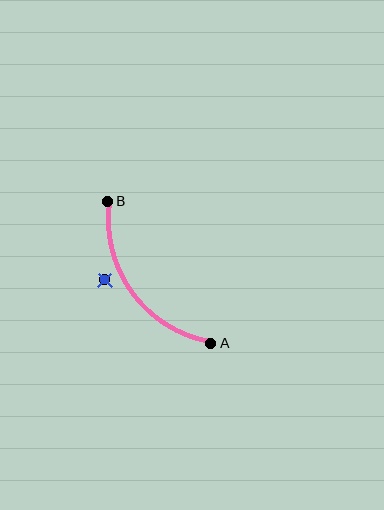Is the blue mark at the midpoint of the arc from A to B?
No — the blue mark does not lie on the arc at all. It sits slightly outside the curve.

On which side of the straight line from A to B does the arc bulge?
The arc bulges below and to the left of the straight line connecting A and B.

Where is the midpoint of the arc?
The arc midpoint is the point on the curve farthest from the straight line joining A and B. It sits below and to the left of that line.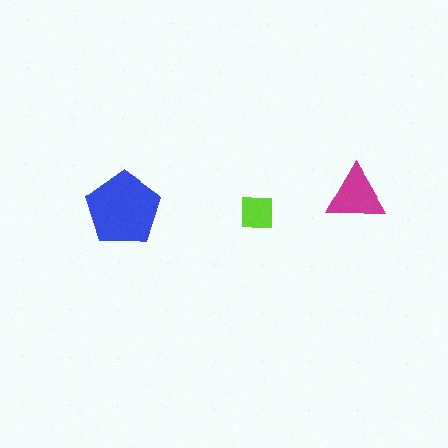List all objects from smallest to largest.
The lime square, the magenta triangle, the blue pentagon.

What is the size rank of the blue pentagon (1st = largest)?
1st.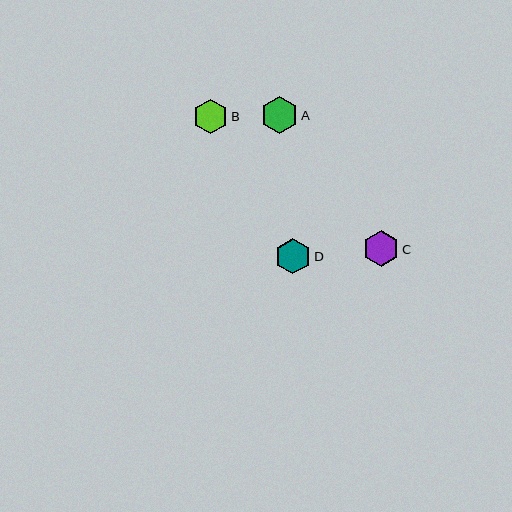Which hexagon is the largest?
Hexagon A is the largest with a size of approximately 37 pixels.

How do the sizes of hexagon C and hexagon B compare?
Hexagon C and hexagon B are approximately the same size.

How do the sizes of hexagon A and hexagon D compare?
Hexagon A and hexagon D are approximately the same size.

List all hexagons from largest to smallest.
From largest to smallest: A, D, C, B.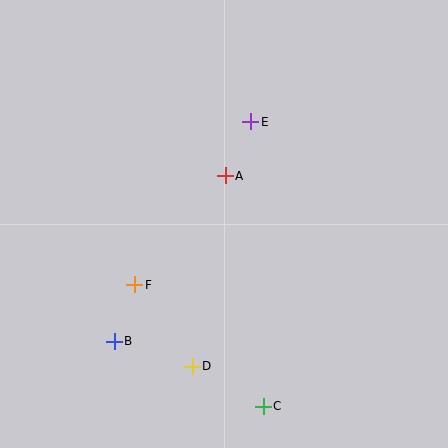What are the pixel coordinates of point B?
Point B is at (114, 341).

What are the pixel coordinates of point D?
Point D is at (192, 366).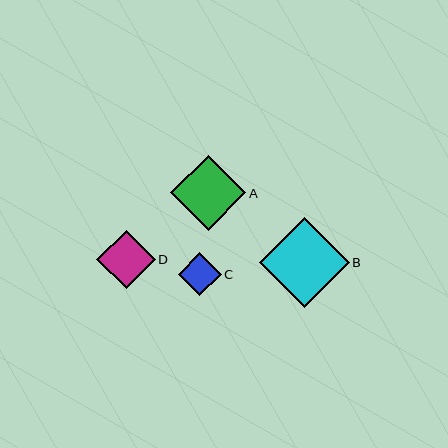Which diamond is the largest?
Diamond B is the largest with a size of approximately 90 pixels.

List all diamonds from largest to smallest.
From largest to smallest: B, A, D, C.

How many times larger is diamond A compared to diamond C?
Diamond A is approximately 1.8 times the size of diamond C.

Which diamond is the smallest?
Diamond C is the smallest with a size of approximately 43 pixels.